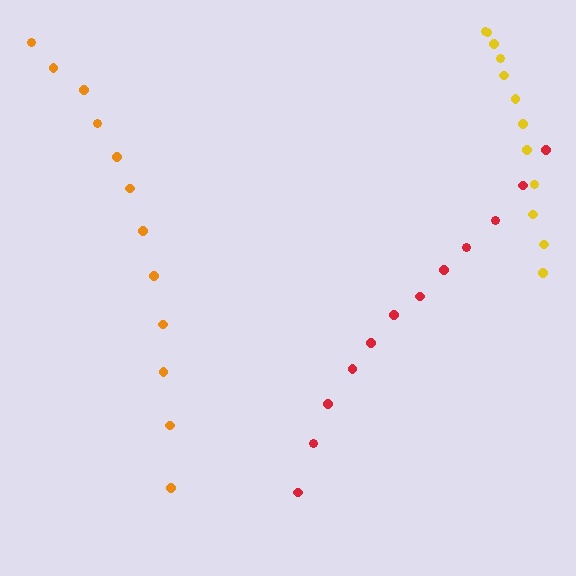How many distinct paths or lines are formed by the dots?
There are 3 distinct paths.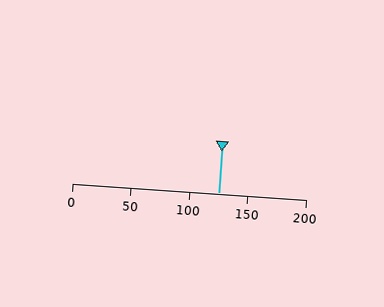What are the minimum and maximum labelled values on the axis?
The axis runs from 0 to 200.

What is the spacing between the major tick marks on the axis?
The major ticks are spaced 50 apart.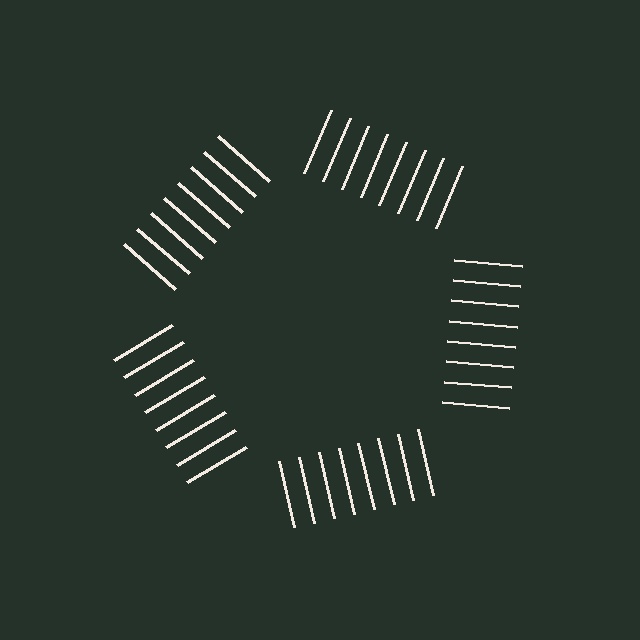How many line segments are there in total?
40 — 8 along each of the 5 edges.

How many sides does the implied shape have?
5 sides — the line-ends trace a pentagon.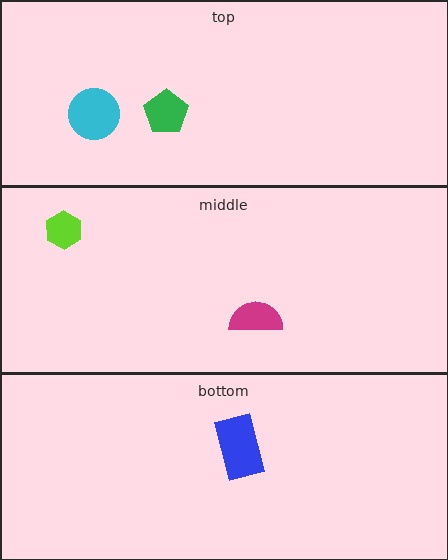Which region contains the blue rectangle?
The bottom region.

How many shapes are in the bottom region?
1.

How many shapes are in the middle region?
2.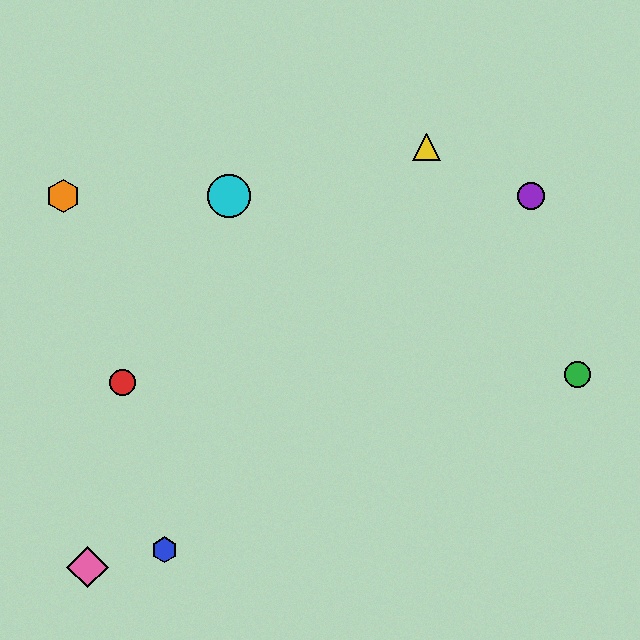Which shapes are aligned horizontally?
The purple circle, the orange hexagon, the cyan circle are aligned horizontally.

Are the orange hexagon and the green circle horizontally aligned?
No, the orange hexagon is at y≈196 and the green circle is at y≈375.